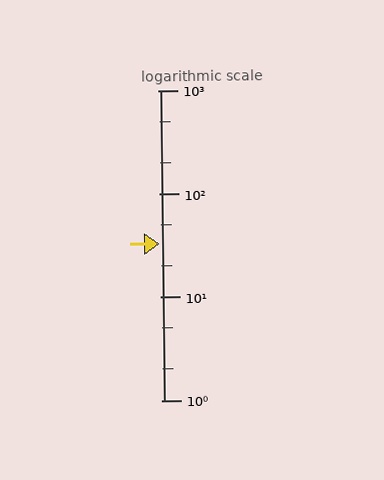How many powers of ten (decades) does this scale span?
The scale spans 3 decades, from 1 to 1000.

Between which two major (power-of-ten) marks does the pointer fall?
The pointer is between 10 and 100.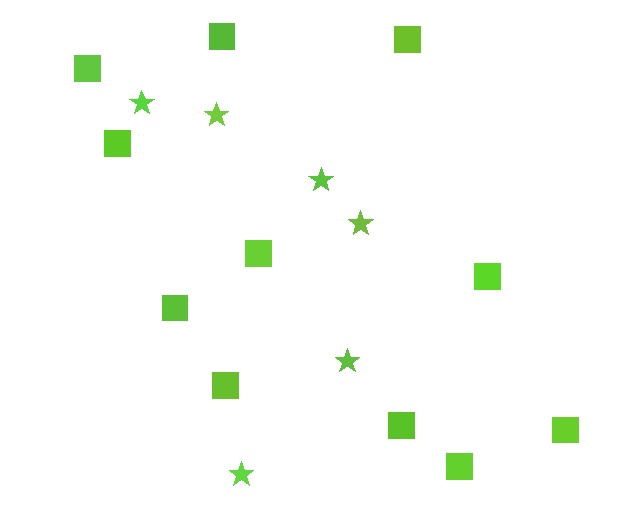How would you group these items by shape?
There are 2 groups: one group of stars (6) and one group of squares (11).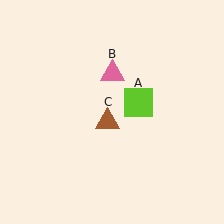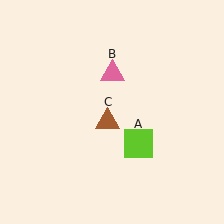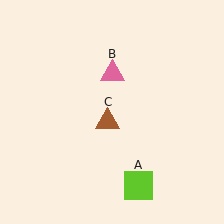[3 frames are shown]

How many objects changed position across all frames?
1 object changed position: lime square (object A).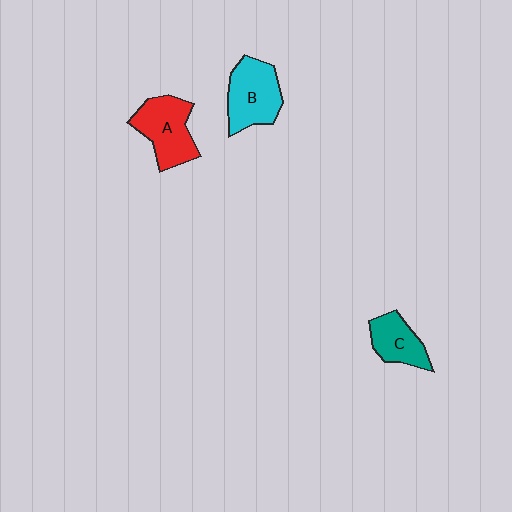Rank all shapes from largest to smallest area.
From largest to smallest: A (red), B (cyan), C (teal).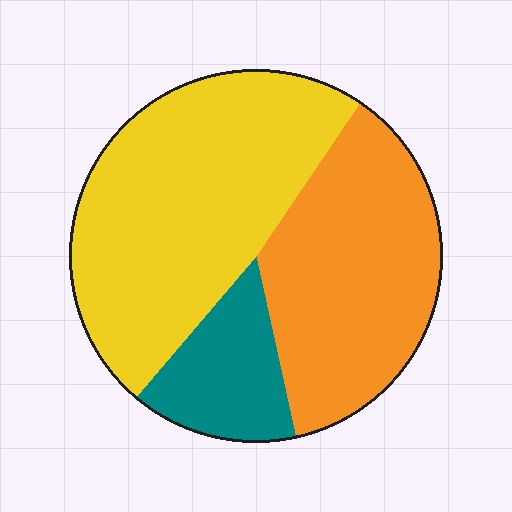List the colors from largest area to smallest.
From largest to smallest: yellow, orange, teal.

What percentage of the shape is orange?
Orange covers about 35% of the shape.